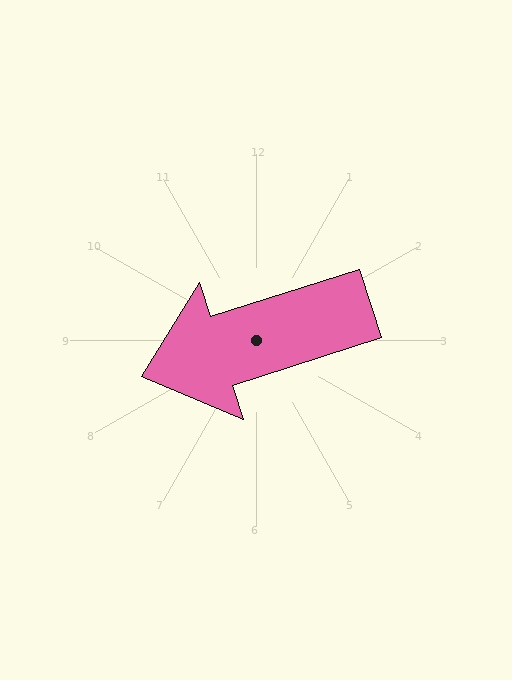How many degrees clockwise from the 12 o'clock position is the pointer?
Approximately 252 degrees.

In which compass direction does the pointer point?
West.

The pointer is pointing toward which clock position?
Roughly 8 o'clock.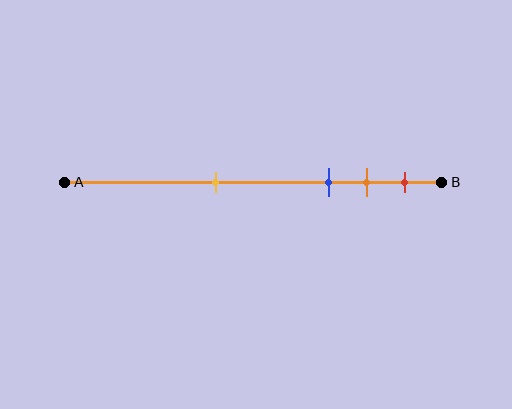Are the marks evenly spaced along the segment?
No, the marks are not evenly spaced.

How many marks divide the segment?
There are 4 marks dividing the segment.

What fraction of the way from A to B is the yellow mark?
The yellow mark is approximately 40% (0.4) of the way from A to B.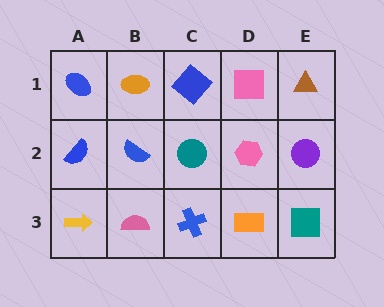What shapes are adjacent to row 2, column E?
A brown triangle (row 1, column E), a teal square (row 3, column E), a pink hexagon (row 2, column D).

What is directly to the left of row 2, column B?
A blue semicircle.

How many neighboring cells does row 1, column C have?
3.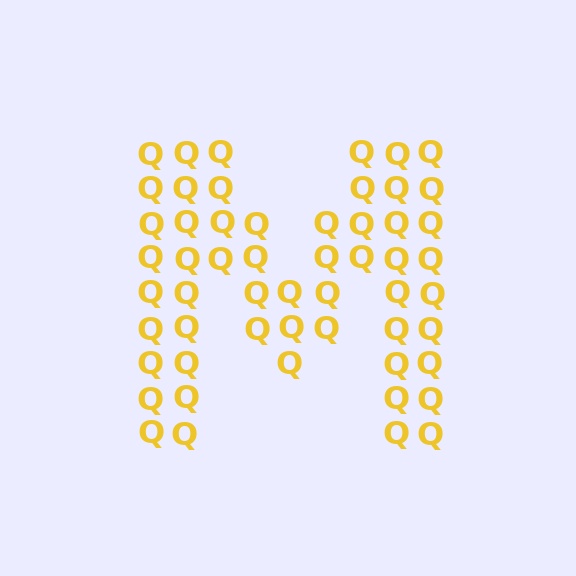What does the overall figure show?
The overall figure shows the letter M.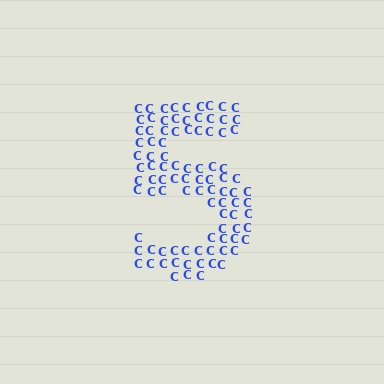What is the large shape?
The large shape is the digit 5.